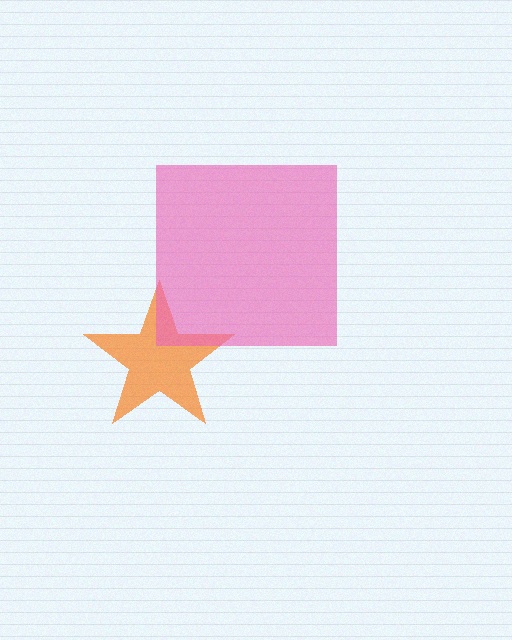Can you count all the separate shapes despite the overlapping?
Yes, there are 2 separate shapes.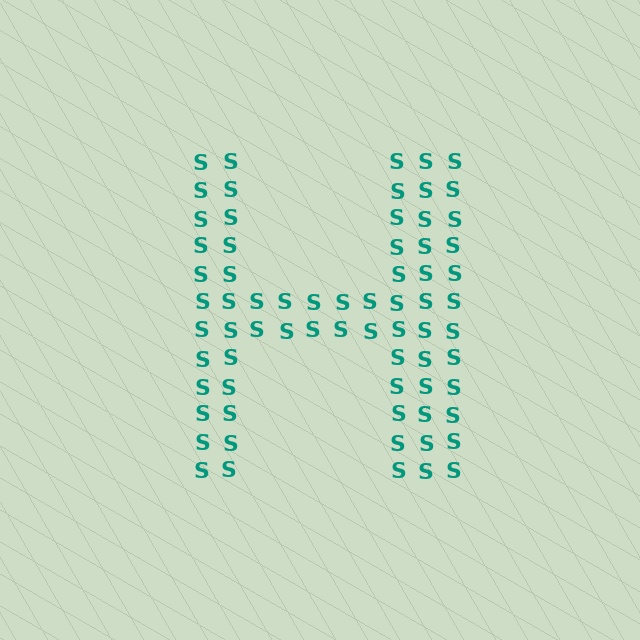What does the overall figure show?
The overall figure shows the letter H.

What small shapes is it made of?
It is made of small letter S's.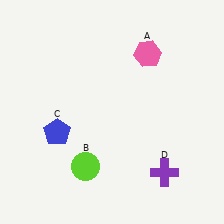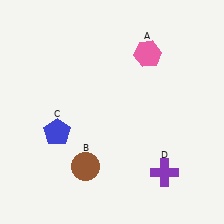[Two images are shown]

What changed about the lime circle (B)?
In Image 1, B is lime. In Image 2, it changed to brown.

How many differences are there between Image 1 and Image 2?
There is 1 difference between the two images.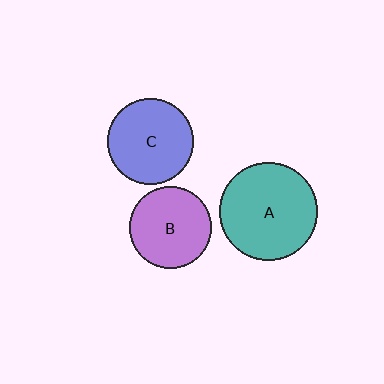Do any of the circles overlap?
No, none of the circles overlap.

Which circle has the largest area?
Circle A (teal).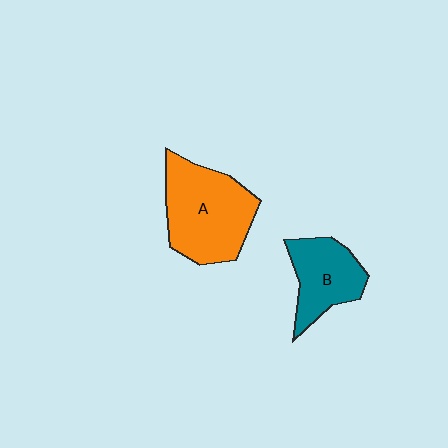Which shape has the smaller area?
Shape B (teal).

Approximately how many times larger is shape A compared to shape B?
Approximately 1.5 times.